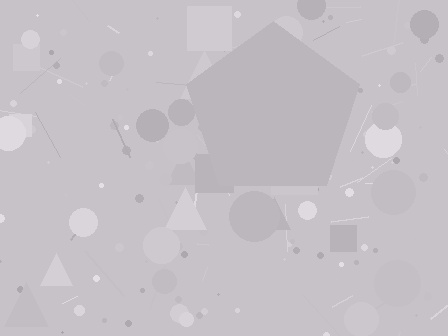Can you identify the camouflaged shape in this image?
The camouflaged shape is a pentagon.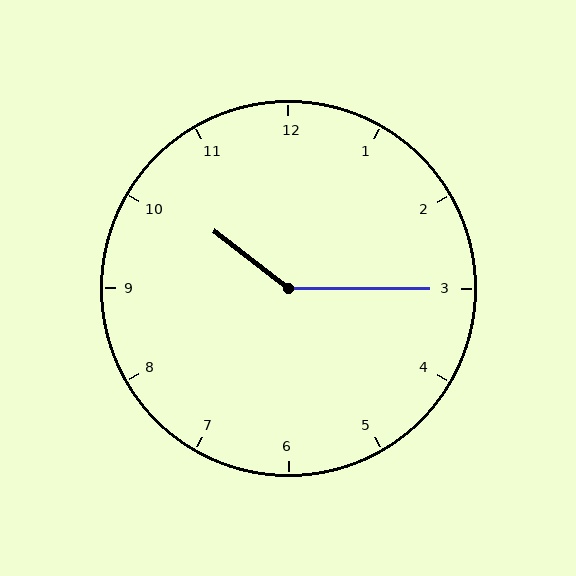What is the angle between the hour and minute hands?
Approximately 142 degrees.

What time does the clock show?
10:15.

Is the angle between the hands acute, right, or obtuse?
It is obtuse.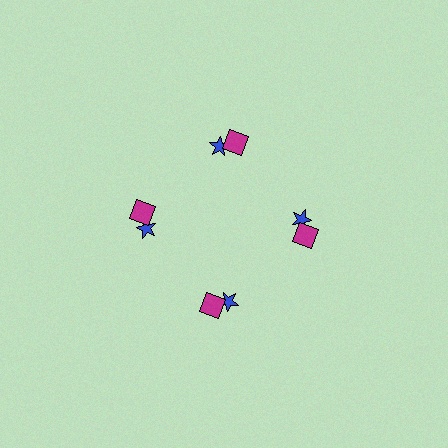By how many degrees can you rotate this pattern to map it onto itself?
The pattern maps onto itself every 90 degrees of rotation.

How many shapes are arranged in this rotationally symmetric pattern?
There are 8 shapes, arranged in 4 groups of 2.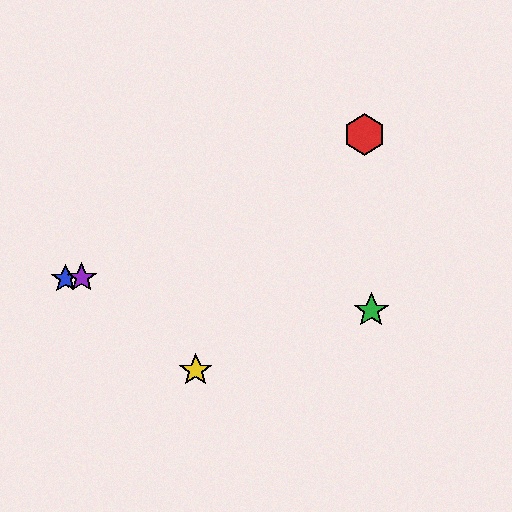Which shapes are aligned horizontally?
The blue star, the purple star are aligned horizontally.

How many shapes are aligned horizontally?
2 shapes (the blue star, the purple star) are aligned horizontally.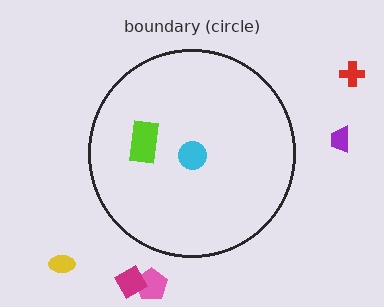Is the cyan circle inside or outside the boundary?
Inside.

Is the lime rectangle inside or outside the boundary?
Inside.